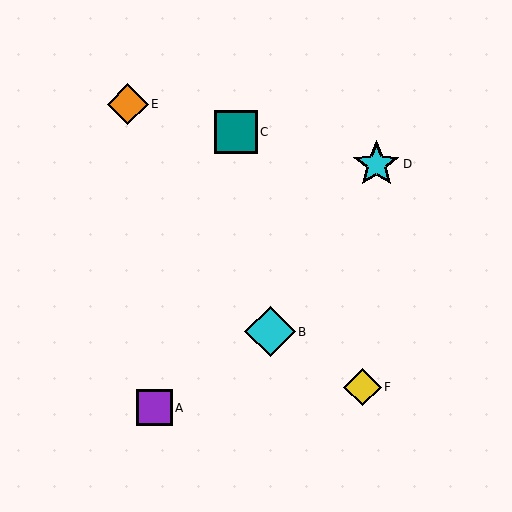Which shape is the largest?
The cyan diamond (labeled B) is the largest.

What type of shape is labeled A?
Shape A is a purple square.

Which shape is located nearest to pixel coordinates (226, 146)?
The teal square (labeled C) at (236, 132) is nearest to that location.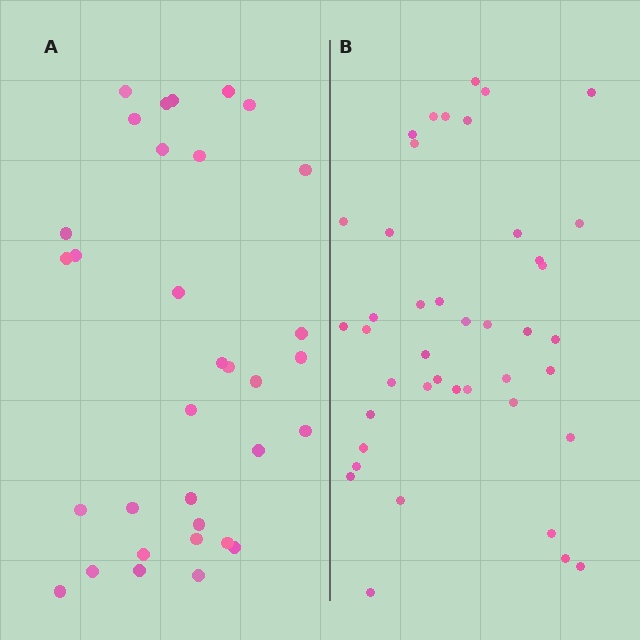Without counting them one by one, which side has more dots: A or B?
Region B (the right region) has more dots.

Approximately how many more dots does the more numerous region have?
Region B has roughly 8 or so more dots than region A.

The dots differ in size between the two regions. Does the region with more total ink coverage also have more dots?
No. Region A has more total ink coverage because its dots are larger, but region B actually contains more individual dots. Total area can be misleading — the number of items is what matters here.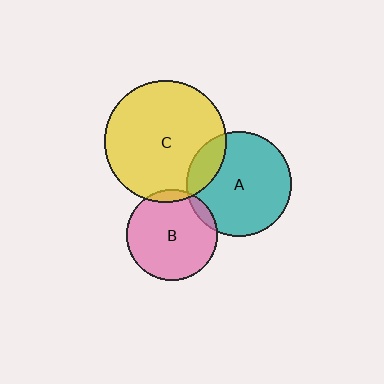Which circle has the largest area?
Circle C (yellow).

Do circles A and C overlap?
Yes.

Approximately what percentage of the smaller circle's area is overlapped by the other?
Approximately 15%.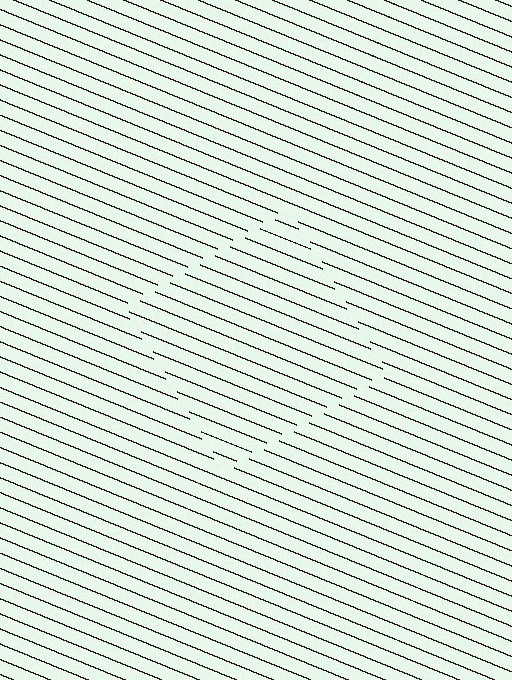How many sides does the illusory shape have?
4 sides — the line-ends trace a square.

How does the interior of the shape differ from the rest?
The interior of the shape contains the same grating, shifted by half a period — the contour is defined by the phase discontinuity where line-ends from the inner and outer gratings abut.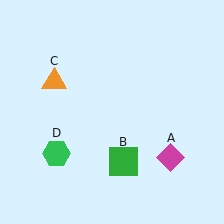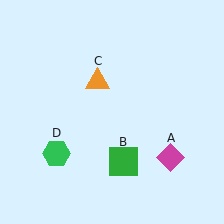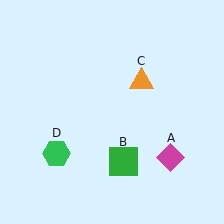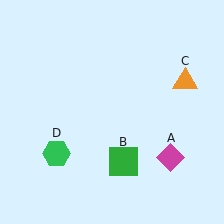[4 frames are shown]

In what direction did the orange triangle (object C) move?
The orange triangle (object C) moved right.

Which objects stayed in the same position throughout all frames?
Magenta diamond (object A) and green square (object B) and green hexagon (object D) remained stationary.